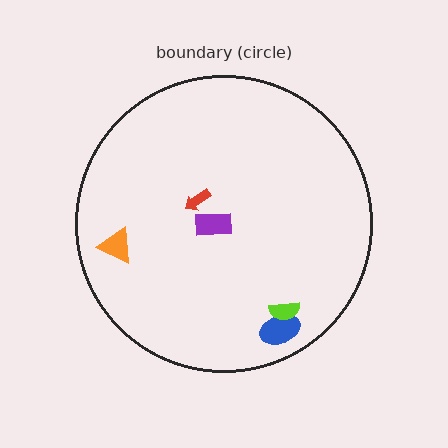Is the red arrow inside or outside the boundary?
Inside.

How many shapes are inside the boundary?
5 inside, 0 outside.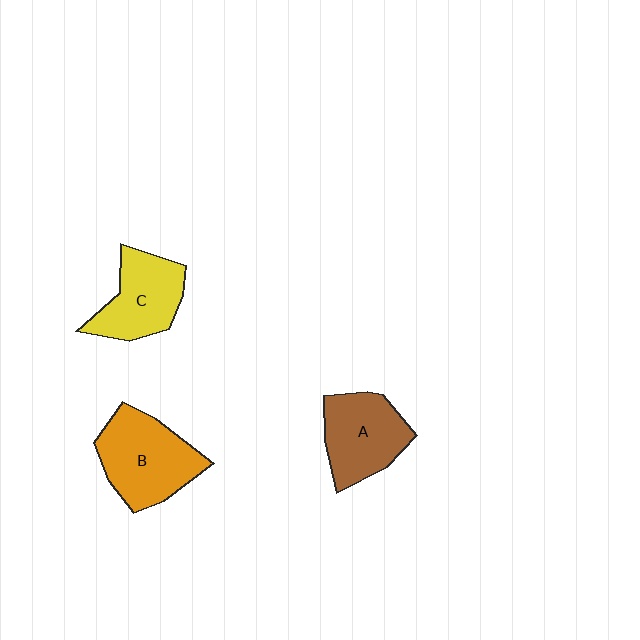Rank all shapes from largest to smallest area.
From largest to smallest: B (orange), A (brown), C (yellow).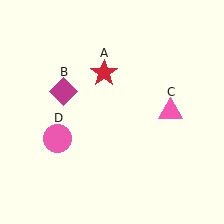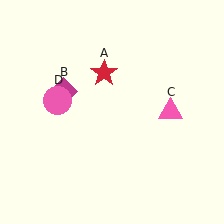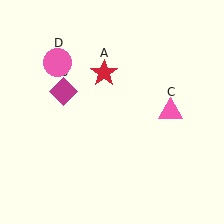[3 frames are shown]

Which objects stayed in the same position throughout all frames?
Red star (object A) and magenta diamond (object B) and pink triangle (object C) remained stationary.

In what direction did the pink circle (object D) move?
The pink circle (object D) moved up.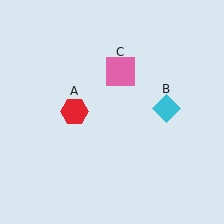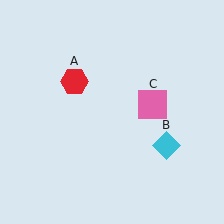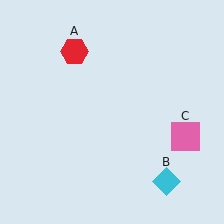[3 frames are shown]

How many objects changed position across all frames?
3 objects changed position: red hexagon (object A), cyan diamond (object B), pink square (object C).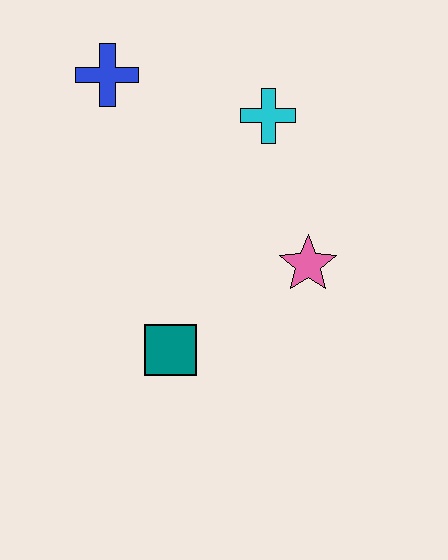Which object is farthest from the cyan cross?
The teal square is farthest from the cyan cross.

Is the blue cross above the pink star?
Yes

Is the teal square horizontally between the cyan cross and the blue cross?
Yes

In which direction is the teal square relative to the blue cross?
The teal square is below the blue cross.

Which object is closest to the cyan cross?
The pink star is closest to the cyan cross.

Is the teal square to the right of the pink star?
No